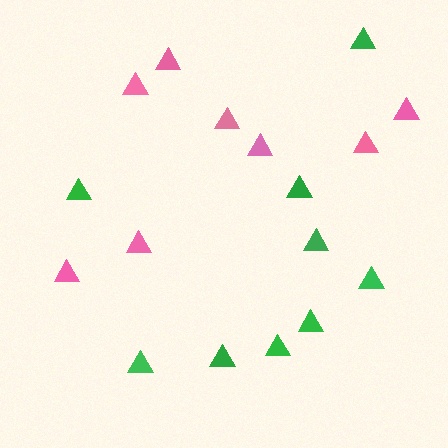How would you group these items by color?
There are 2 groups: one group of pink triangles (8) and one group of green triangles (9).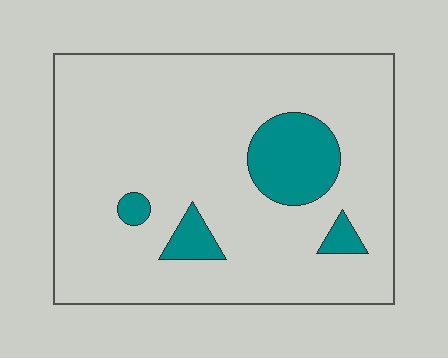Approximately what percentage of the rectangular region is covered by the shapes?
Approximately 15%.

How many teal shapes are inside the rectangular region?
4.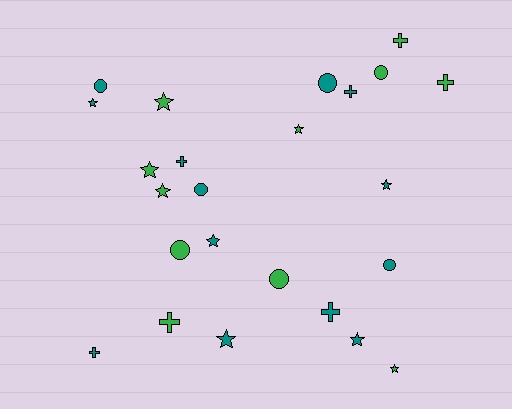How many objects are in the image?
There are 24 objects.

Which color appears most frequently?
Teal, with 13 objects.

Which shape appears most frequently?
Star, with 10 objects.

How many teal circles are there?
There are 4 teal circles.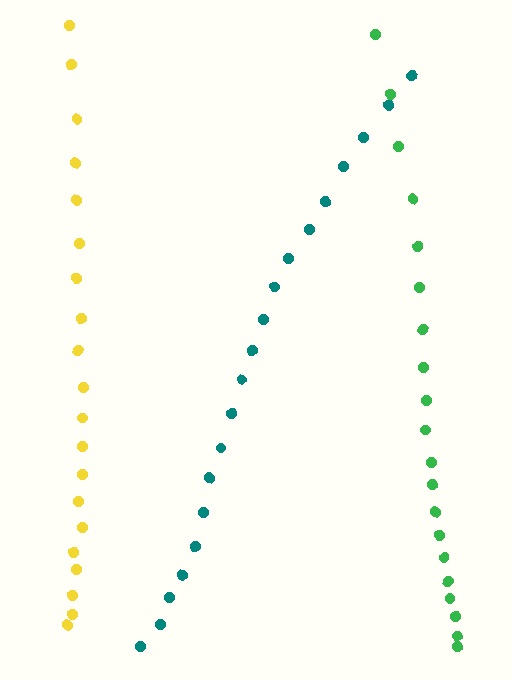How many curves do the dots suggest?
There are 3 distinct paths.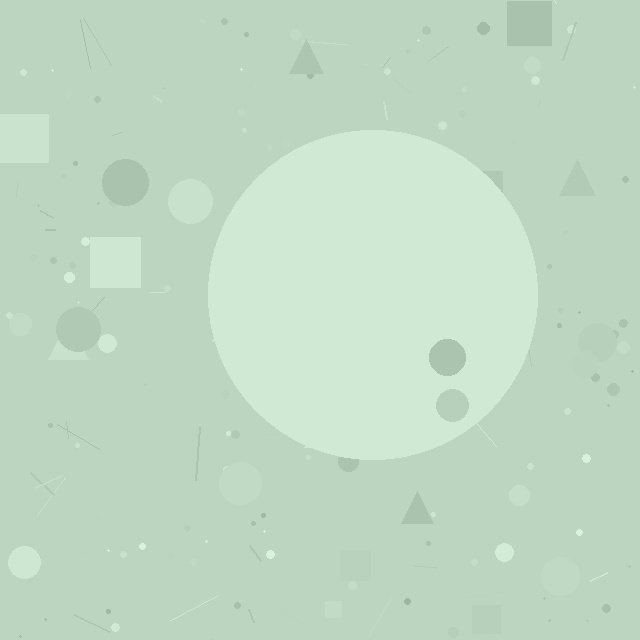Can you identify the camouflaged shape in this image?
The camouflaged shape is a circle.